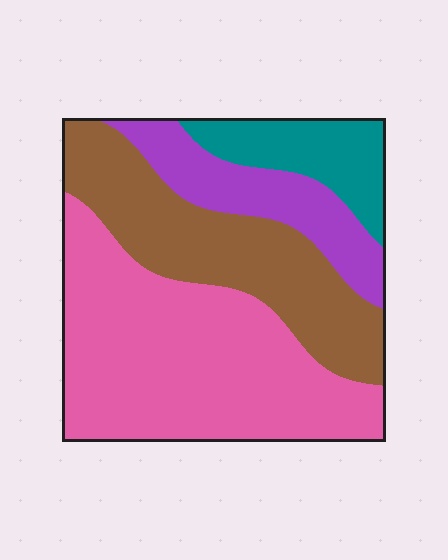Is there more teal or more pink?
Pink.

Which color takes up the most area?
Pink, at roughly 45%.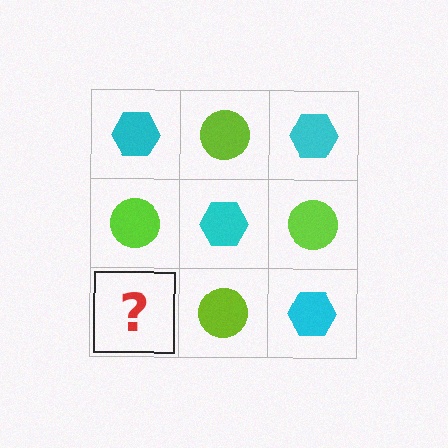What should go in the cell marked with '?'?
The missing cell should contain a cyan hexagon.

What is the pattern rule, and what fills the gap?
The rule is that it alternates cyan hexagon and lime circle in a checkerboard pattern. The gap should be filled with a cyan hexagon.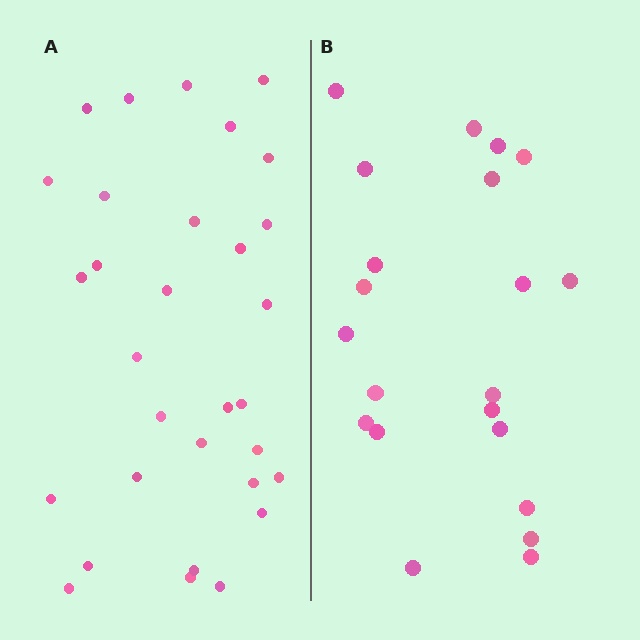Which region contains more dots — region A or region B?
Region A (the left region) has more dots.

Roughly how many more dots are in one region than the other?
Region A has roughly 10 or so more dots than region B.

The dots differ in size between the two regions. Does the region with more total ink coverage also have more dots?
No. Region B has more total ink coverage because its dots are larger, but region A actually contains more individual dots. Total area can be misleading — the number of items is what matters here.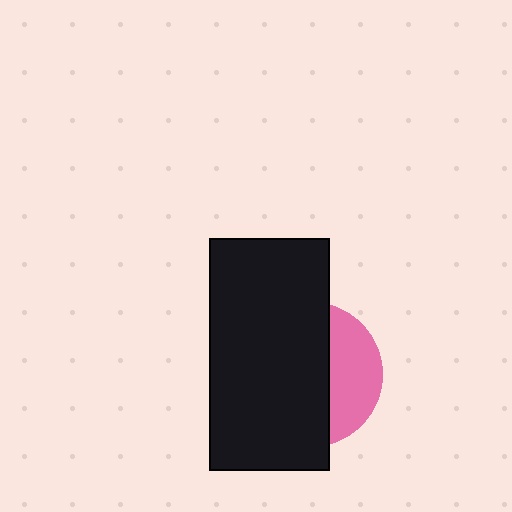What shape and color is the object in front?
The object in front is a black rectangle.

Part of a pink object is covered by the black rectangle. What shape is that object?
It is a circle.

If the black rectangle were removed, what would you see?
You would see the complete pink circle.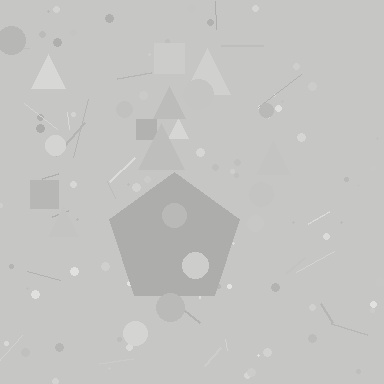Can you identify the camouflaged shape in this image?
The camouflaged shape is a pentagon.